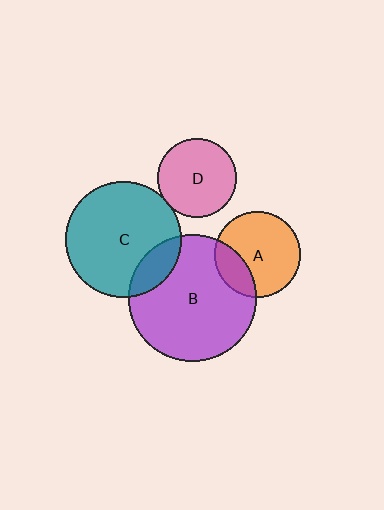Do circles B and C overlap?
Yes.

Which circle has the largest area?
Circle B (purple).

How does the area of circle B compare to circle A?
Approximately 2.2 times.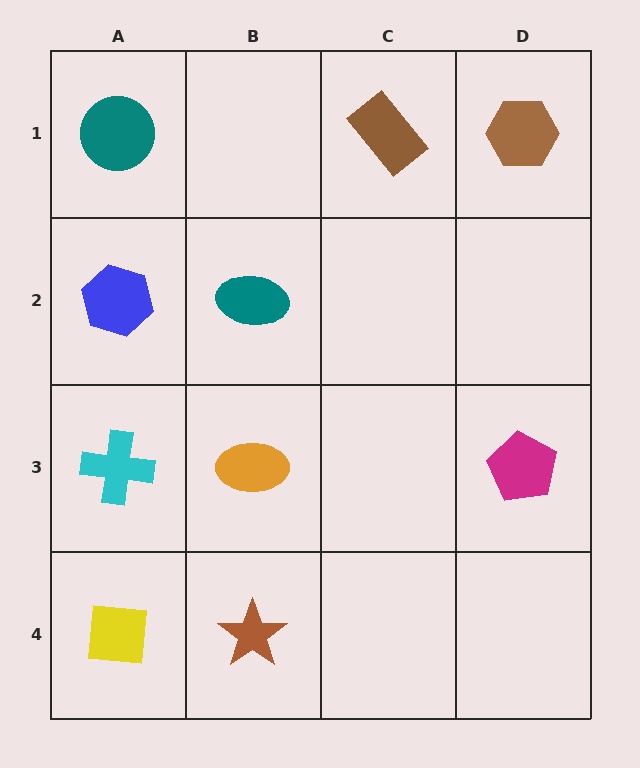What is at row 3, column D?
A magenta pentagon.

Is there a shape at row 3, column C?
No, that cell is empty.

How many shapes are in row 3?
3 shapes.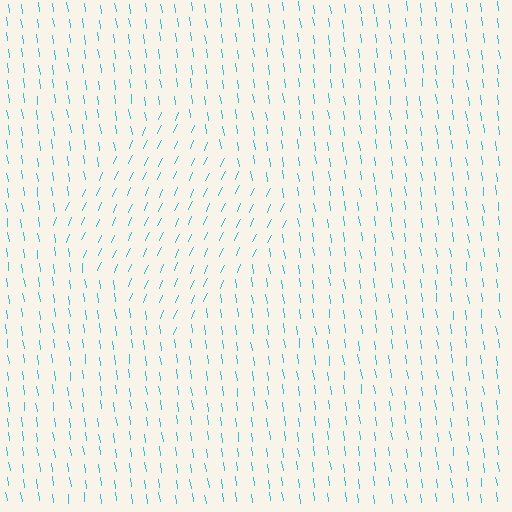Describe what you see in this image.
The image is filled with small cyan line segments. A diamond region in the image has lines oriented differently from the surrounding lines, creating a visible texture boundary.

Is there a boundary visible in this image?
Yes, there is a texture boundary formed by a change in line orientation.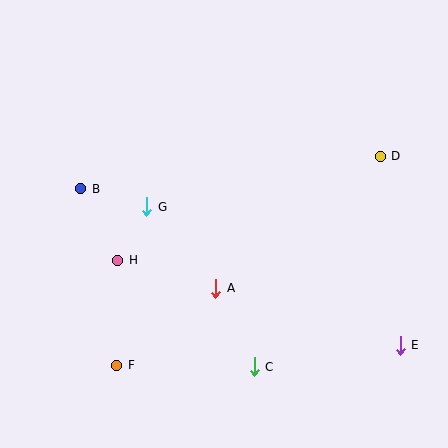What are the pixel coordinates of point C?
Point C is at (254, 367).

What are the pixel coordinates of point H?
Point H is at (118, 260).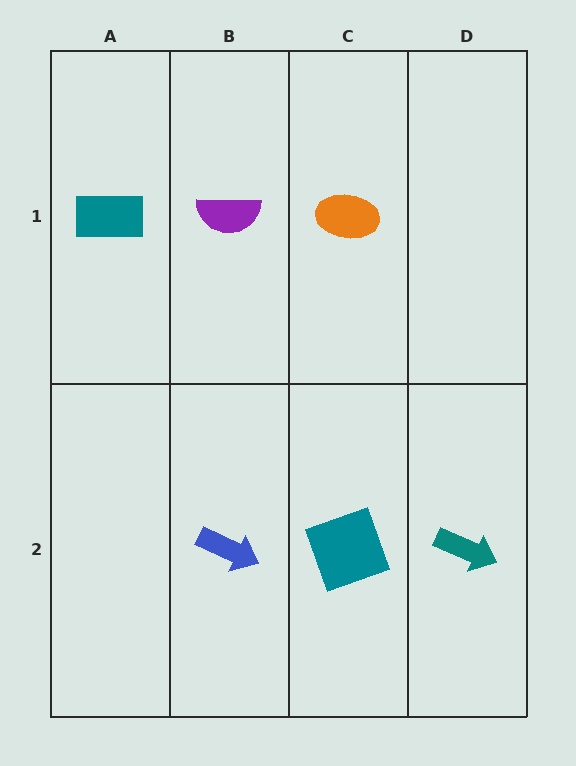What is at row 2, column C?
A teal square.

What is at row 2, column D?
A teal arrow.